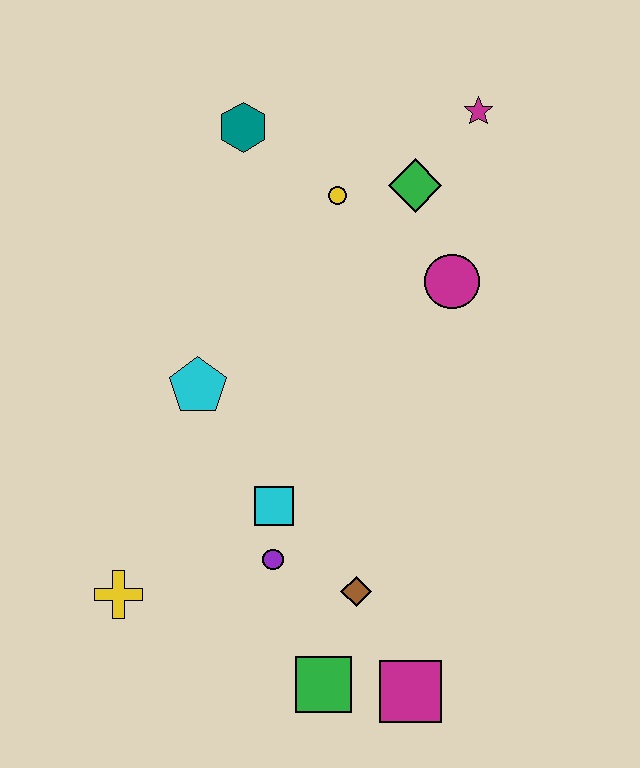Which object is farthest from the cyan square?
The magenta star is farthest from the cyan square.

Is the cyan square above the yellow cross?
Yes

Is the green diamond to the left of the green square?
No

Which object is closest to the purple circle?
The cyan square is closest to the purple circle.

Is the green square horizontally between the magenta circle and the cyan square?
Yes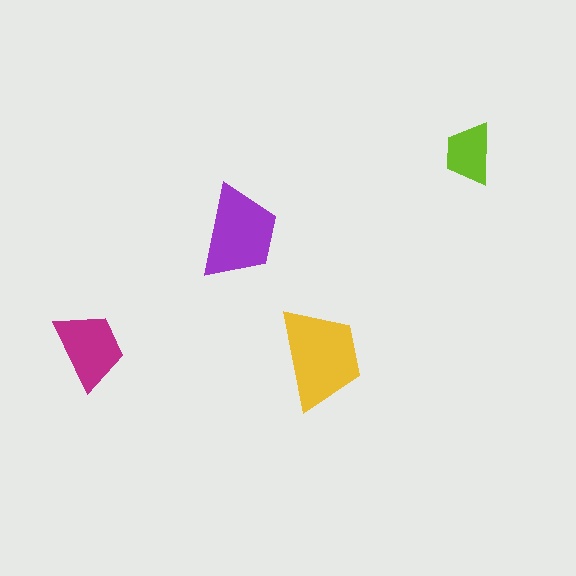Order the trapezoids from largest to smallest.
the yellow one, the purple one, the magenta one, the lime one.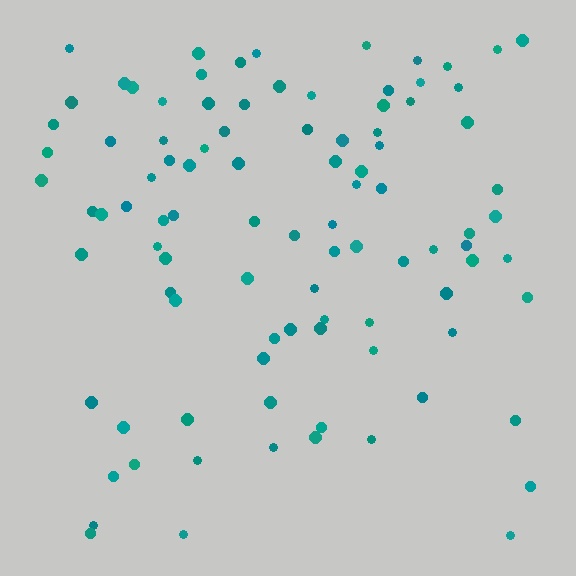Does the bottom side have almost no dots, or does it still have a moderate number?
Still a moderate number, just noticeably fewer than the top.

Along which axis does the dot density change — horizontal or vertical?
Vertical.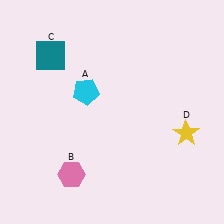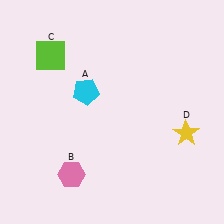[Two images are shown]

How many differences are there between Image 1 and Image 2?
There is 1 difference between the two images.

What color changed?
The square (C) changed from teal in Image 1 to lime in Image 2.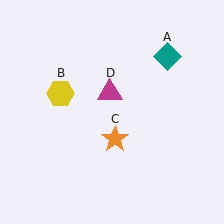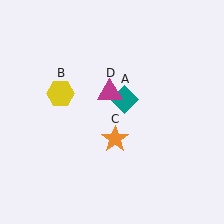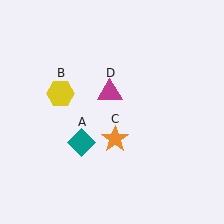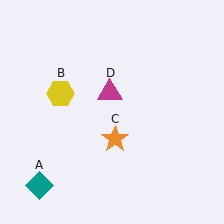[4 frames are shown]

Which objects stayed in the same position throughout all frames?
Yellow hexagon (object B) and orange star (object C) and magenta triangle (object D) remained stationary.